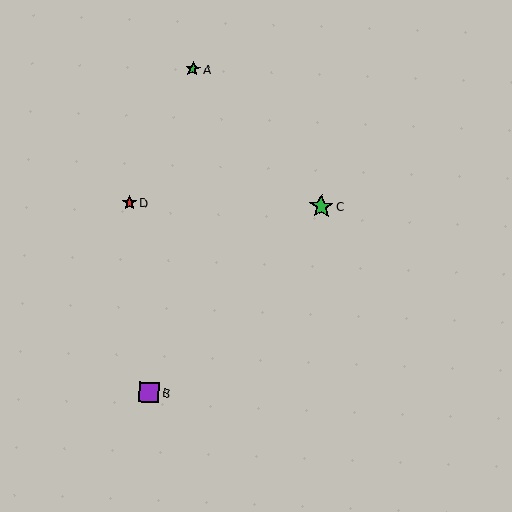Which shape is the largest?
The green star (labeled C) is the largest.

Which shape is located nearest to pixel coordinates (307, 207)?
The green star (labeled C) at (321, 206) is nearest to that location.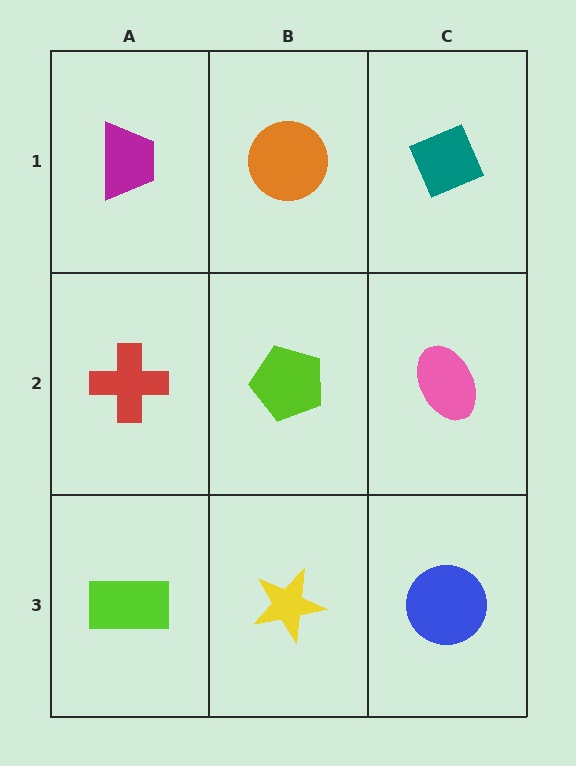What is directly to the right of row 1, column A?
An orange circle.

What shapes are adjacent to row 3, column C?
A pink ellipse (row 2, column C), a yellow star (row 3, column B).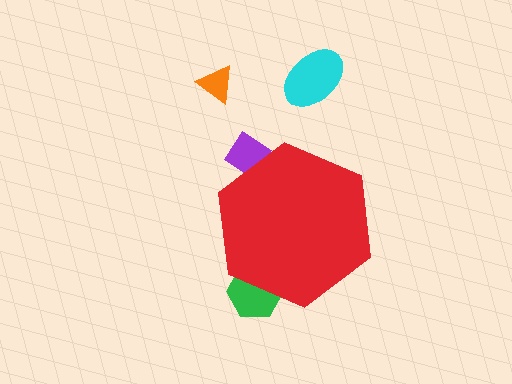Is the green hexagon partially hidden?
Yes, the green hexagon is partially hidden behind the red hexagon.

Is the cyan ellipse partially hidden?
No, the cyan ellipse is fully visible.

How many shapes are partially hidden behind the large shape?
2 shapes are partially hidden.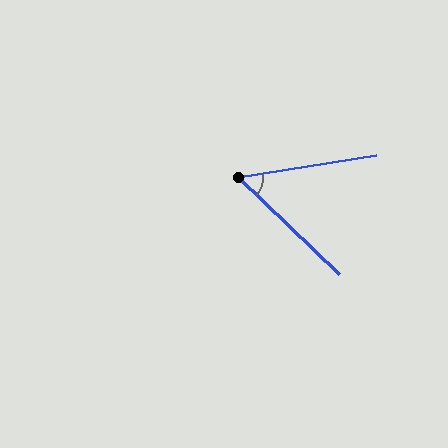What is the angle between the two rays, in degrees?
Approximately 53 degrees.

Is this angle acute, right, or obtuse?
It is acute.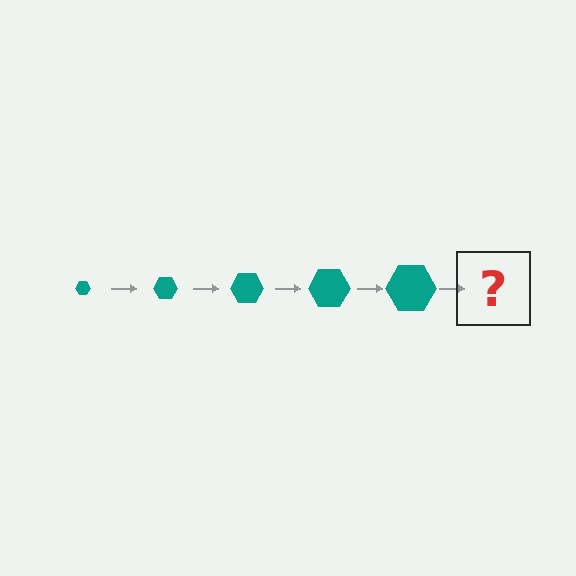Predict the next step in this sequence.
The next step is a teal hexagon, larger than the previous one.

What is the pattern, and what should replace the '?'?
The pattern is that the hexagon gets progressively larger each step. The '?' should be a teal hexagon, larger than the previous one.